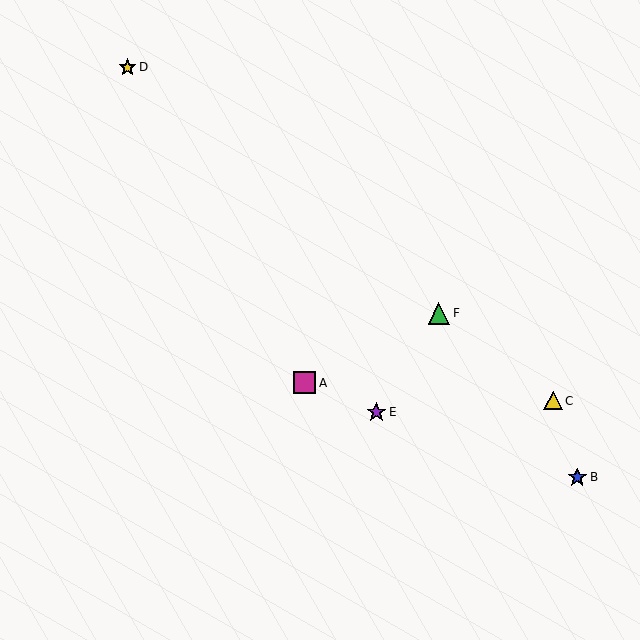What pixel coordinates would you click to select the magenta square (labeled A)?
Click at (305, 383) to select the magenta square A.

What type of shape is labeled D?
Shape D is a yellow star.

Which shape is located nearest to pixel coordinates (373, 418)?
The purple star (labeled E) at (376, 412) is nearest to that location.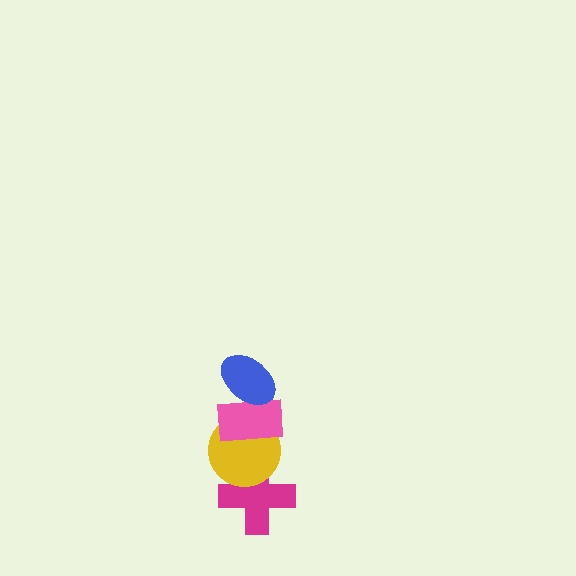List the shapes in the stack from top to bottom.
From top to bottom: the blue ellipse, the pink rectangle, the yellow circle, the magenta cross.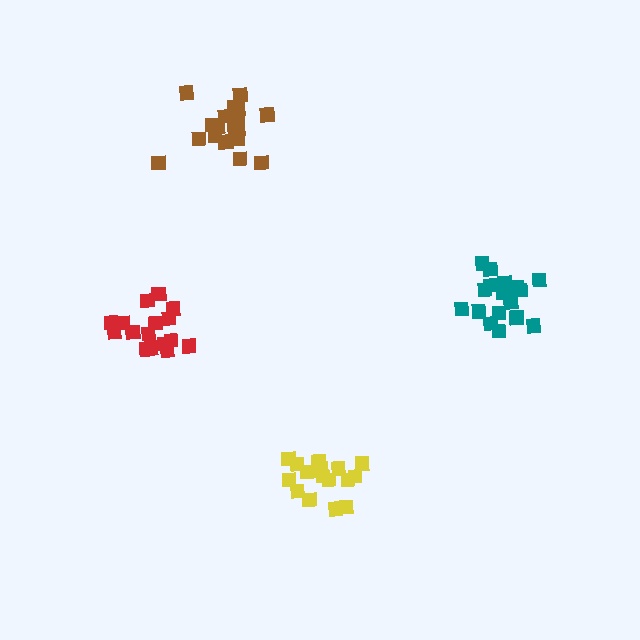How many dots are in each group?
Group 1: 17 dots, Group 2: 17 dots, Group 3: 19 dots, Group 4: 16 dots (69 total).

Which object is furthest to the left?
The red cluster is leftmost.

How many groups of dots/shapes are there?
There are 4 groups.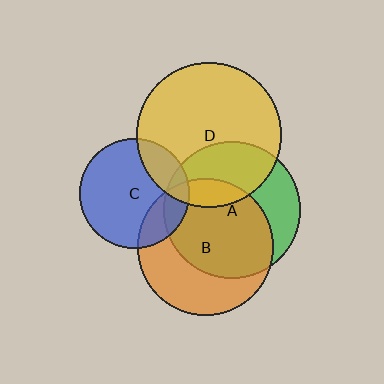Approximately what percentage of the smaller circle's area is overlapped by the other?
Approximately 20%.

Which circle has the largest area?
Circle D (yellow).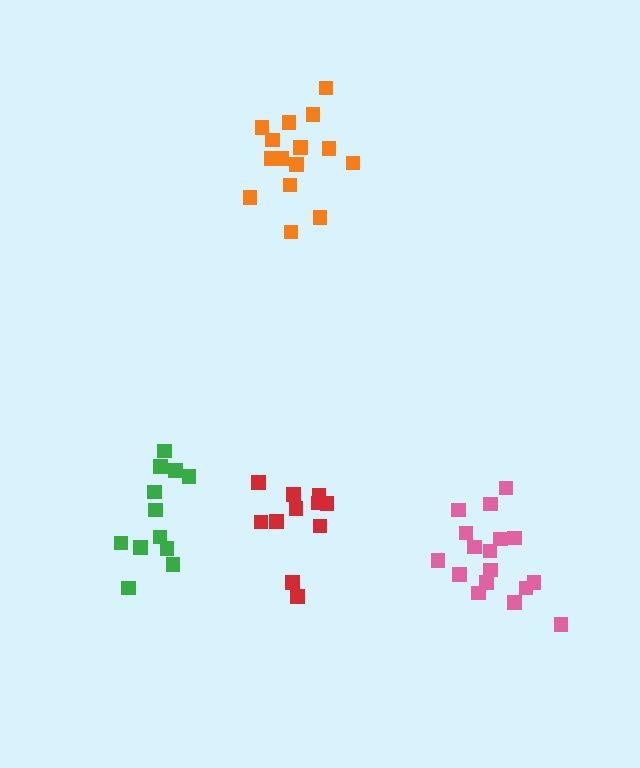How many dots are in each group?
Group 1: 12 dots, Group 2: 17 dots, Group 3: 12 dots, Group 4: 15 dots (56 total).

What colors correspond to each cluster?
The clusters are colored: green, pink, red, orange.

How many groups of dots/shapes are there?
There are 4 groups.